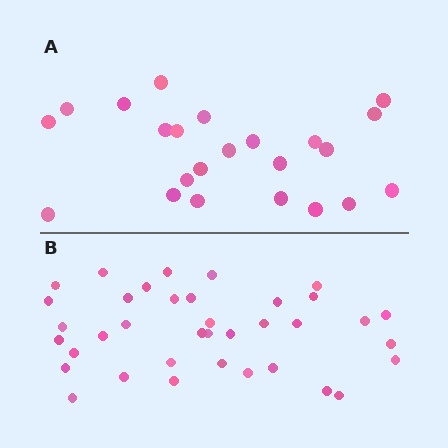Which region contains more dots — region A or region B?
Region B (the bottom region) has more dots.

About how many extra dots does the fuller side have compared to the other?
Region B has approximately 15 more dots than region A.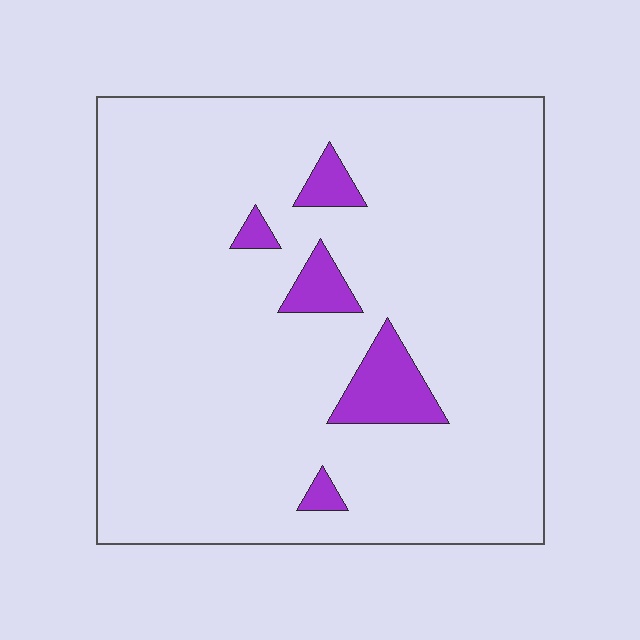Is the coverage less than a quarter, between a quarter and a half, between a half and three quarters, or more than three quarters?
Less than a quarter.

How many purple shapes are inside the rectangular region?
5.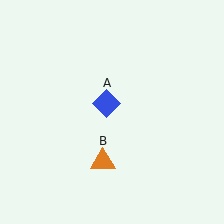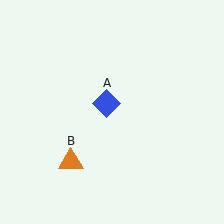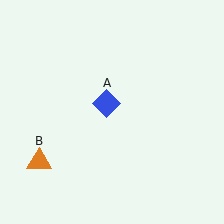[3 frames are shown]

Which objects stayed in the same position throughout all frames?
Blue diamond (object A) remained stationary.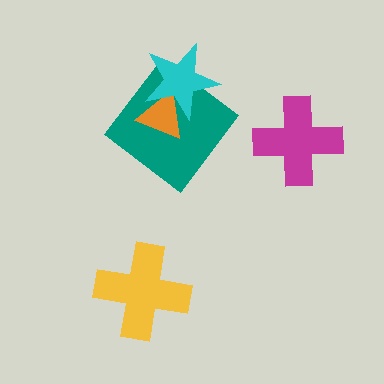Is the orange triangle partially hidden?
Yes, it is partially covered by another shape.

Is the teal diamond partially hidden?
Yes, it is partially covered by another shape.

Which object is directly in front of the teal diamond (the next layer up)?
The orange triangle is directly in front of the teal diamond.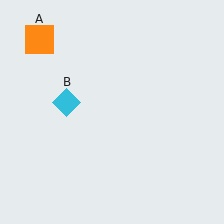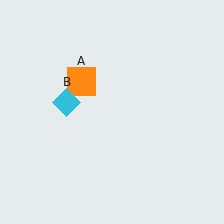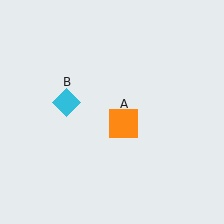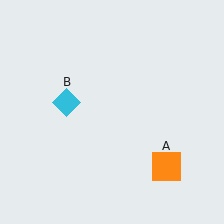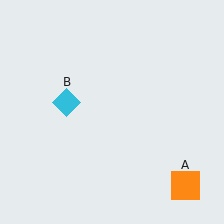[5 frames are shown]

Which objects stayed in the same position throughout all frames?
Cyan diamond (object B) remained stationary.